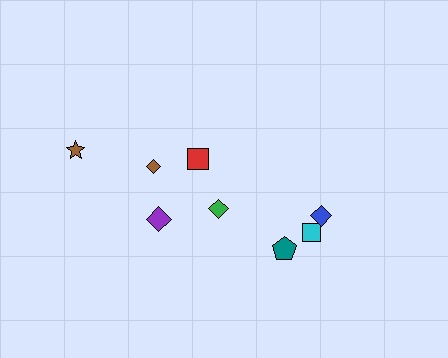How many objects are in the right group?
There are 3 objects.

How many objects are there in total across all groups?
There are 8 objects.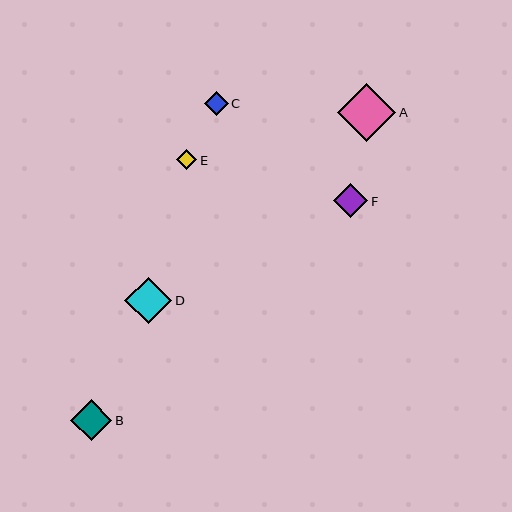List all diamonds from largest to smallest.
From largest to smallest: A, D, B, F, C, E.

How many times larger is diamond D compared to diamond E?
Diamond D is approximately 2.3 times the size of diamond E.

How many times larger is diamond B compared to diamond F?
Diamond B is approximately 1.2 times the size of diamond F.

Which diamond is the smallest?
Diamond E is the smallest with a size of approximately 20 pixels.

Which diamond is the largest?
Diamond A is the largest with a size of approximately 58 pixels.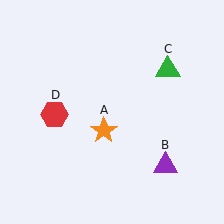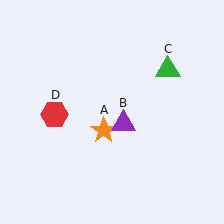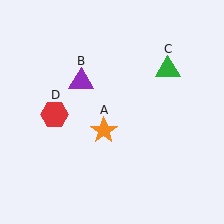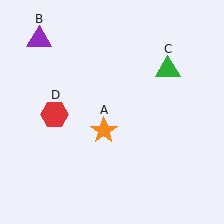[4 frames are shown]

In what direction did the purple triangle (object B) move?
The purple triangle (object B) moved up and to the left.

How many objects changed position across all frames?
1 object changed position: purple triangle (object B).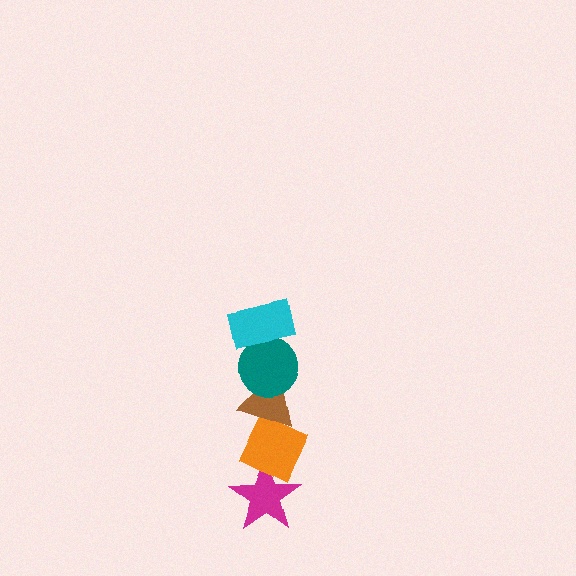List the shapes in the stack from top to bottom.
From top to bottom: the cyan rectangle, the teal circle, the brown triangle, the orange diamond, the magenta star.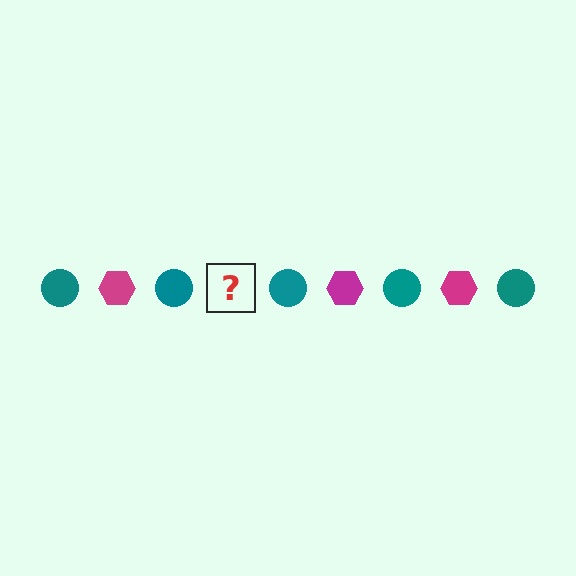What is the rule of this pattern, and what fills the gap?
The rule is that the pattern alternates between teal circle and magenta hexagon. The gap should be filled with a magenta hexagon.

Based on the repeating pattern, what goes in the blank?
The blank should be a magenta hexagon.